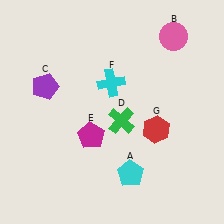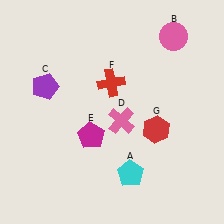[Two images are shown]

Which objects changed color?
D changed from green to pink. F changed from cyan to red.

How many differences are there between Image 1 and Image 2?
There are 2 differences between the two images.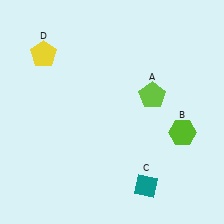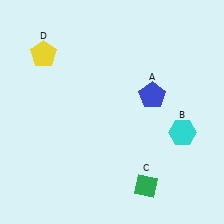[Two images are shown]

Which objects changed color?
A changed from lime to blue. B changed from lime to cyan. C changed from teal to green.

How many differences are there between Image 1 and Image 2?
There are 3 differences between the two images.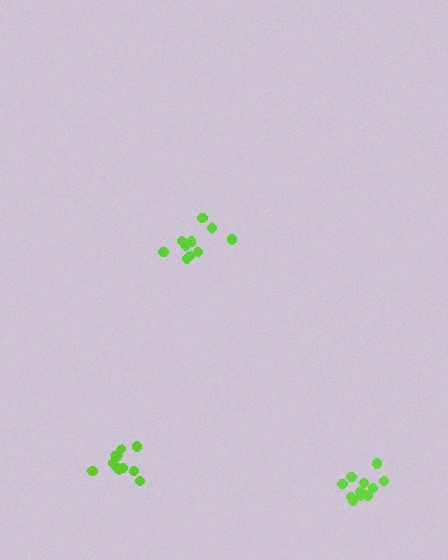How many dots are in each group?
Group 1: 11 dots, Group 2: 10 dots, Group 3: 11 dots (32 total).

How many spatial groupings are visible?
There are 3 spatial groupings.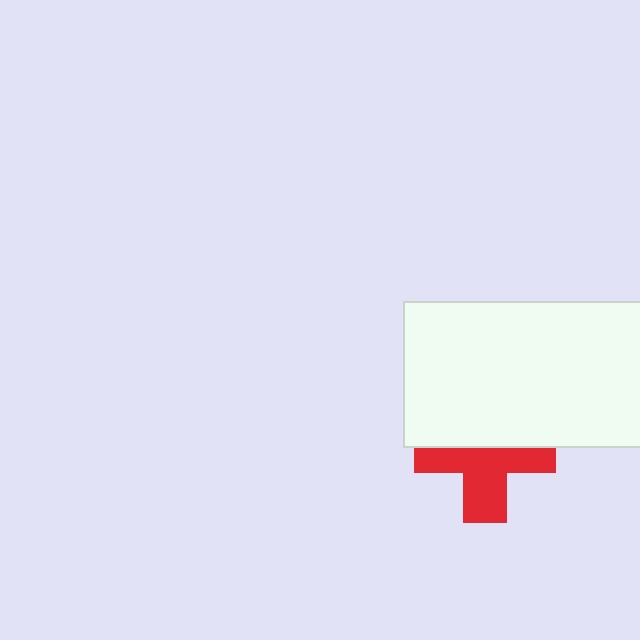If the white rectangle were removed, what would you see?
You would see the complete red cross.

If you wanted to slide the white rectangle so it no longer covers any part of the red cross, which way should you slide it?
Slide it up — that is the most direct way to separate the two shapes.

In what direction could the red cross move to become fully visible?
The red cross could move down. That would shift it out from behind the white rectangle entirely.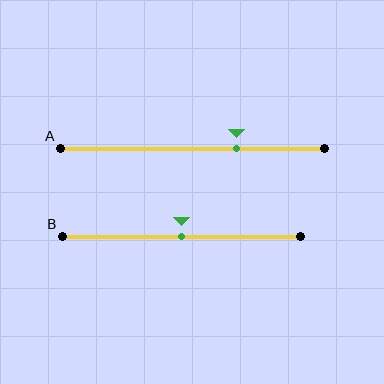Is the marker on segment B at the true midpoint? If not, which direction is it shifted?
Yes, the marker on segment B is at the true midpoint.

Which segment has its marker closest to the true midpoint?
Segment B has its marker closest to the true midpoint.